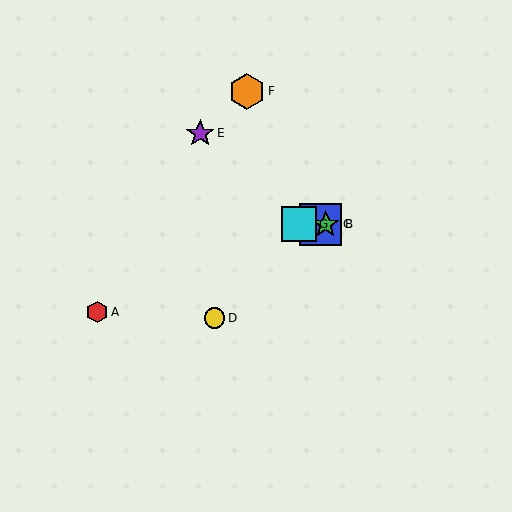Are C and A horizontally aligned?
No, C is at y≈224 and A is at y≈312.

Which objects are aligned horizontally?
Objects B, C, G are aligned horizontally.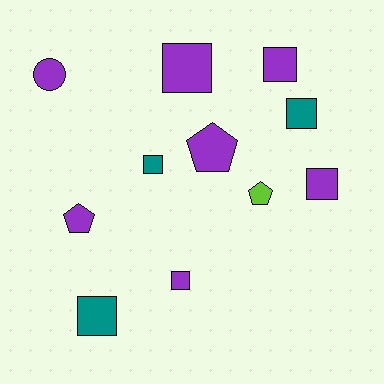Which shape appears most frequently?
Square, with 7 objects.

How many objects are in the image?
There are 11 objects.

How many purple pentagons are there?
There are 2 purple pentagons.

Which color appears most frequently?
Purple, with 7 objects.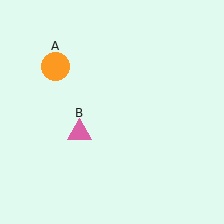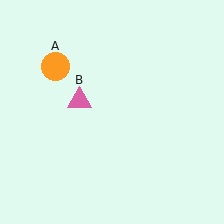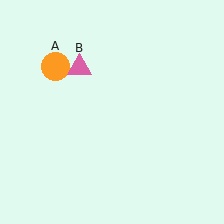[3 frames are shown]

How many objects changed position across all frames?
1 object changed position: pink triangle (object B).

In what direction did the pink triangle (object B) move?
The pink triangle (object B) moved up.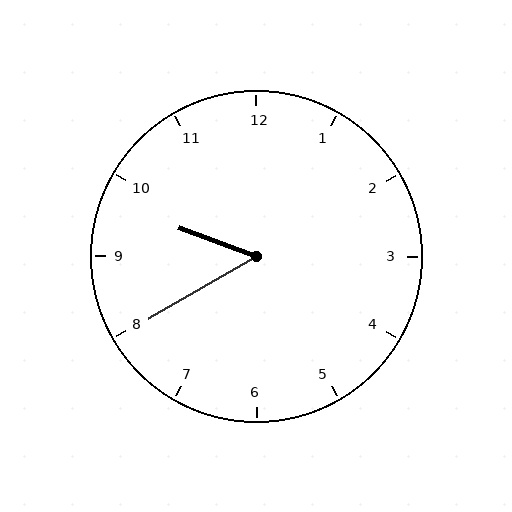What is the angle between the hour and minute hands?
Approximately 50 degrees.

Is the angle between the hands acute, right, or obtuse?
It is acute.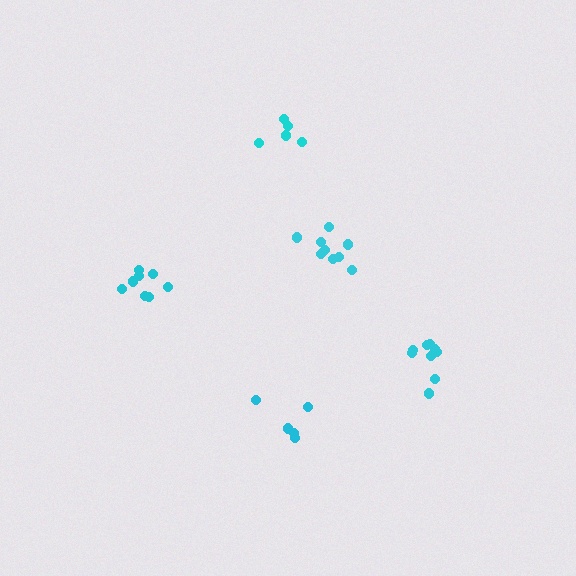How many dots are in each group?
Group 1: 9 dots, Group 2: 9 dots, Group 3: 8 dots, Group 4: 5 dots, Group 5: 5 dots (36 total).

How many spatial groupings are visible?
There are 5 spatial groupings.